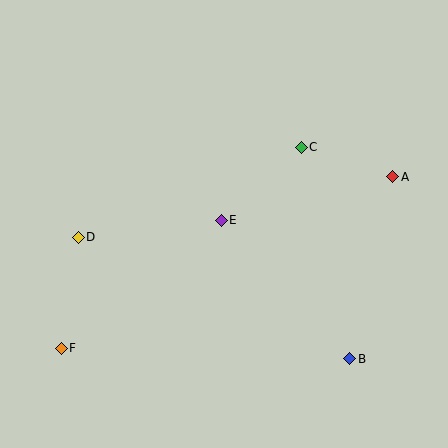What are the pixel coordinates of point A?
Point A is at (393, 177).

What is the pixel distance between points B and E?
The distance between B and E is 189 pixels.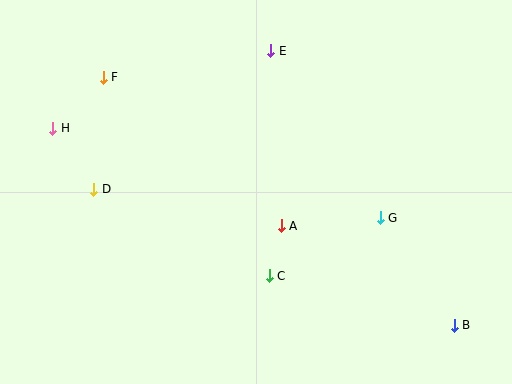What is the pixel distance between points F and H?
The distance between F and H is 72 pixels.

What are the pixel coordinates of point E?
Point E is at (271, 51).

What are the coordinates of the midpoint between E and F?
The midpoint between E and F is at (187, 64).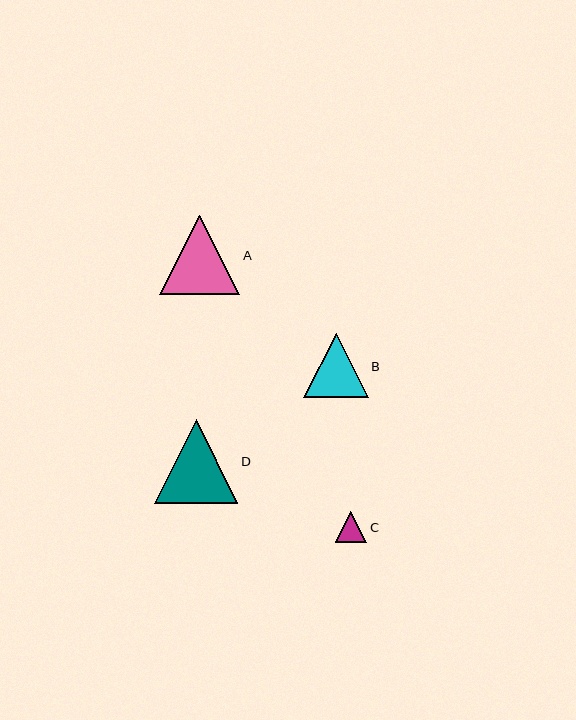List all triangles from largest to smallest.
From largest to smallest: D, A, B, C.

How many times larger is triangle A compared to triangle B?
Triangle A is approximately 1.2 times the size of triangle B.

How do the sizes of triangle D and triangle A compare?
Triangle D and triangle A are approximately the same size.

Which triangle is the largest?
Triangle D is the largest with a size of approximately 83 pixels.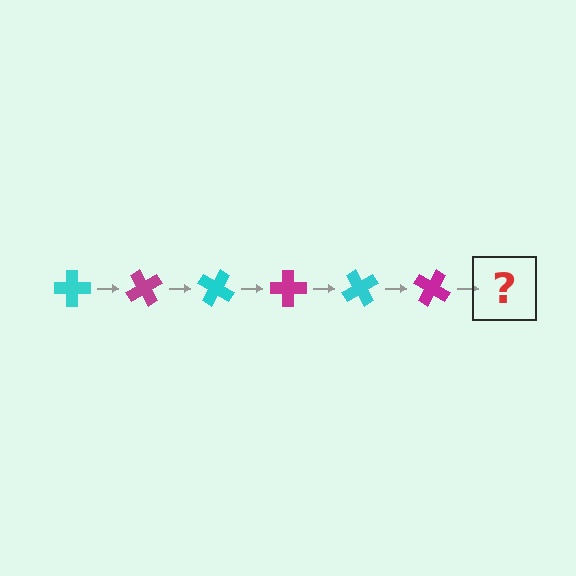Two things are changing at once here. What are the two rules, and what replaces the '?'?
The two rules are that it rotates 60 degrees each step and the color cycles through cyan and magenta. The '?' should be a cyan cross, rotated 360 degrees from the start.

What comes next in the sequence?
The next element should be a cyan cross, rotated 360 degrees from the start.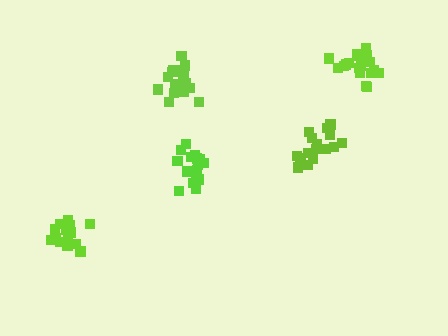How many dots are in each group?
Group 1: 16 dots, Group 2: 17 dots, Group 3: 16 dots, Group 4: 20 dots, Group 5: 19 dots (88 total).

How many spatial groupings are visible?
There are 5 spatial groupings.